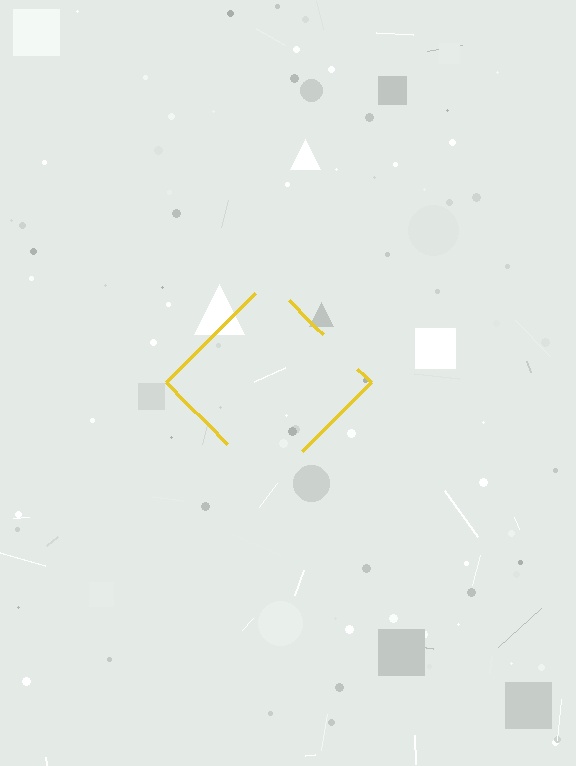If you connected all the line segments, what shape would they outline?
They would outline a diamond.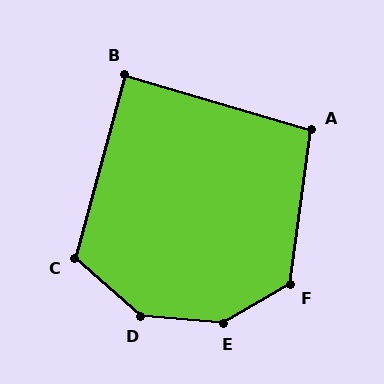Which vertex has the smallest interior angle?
B, at approximately 89 degrees.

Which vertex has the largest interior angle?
E, at approximately 145 degrees.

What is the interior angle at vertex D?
Approximately 143 degrees (obtuse).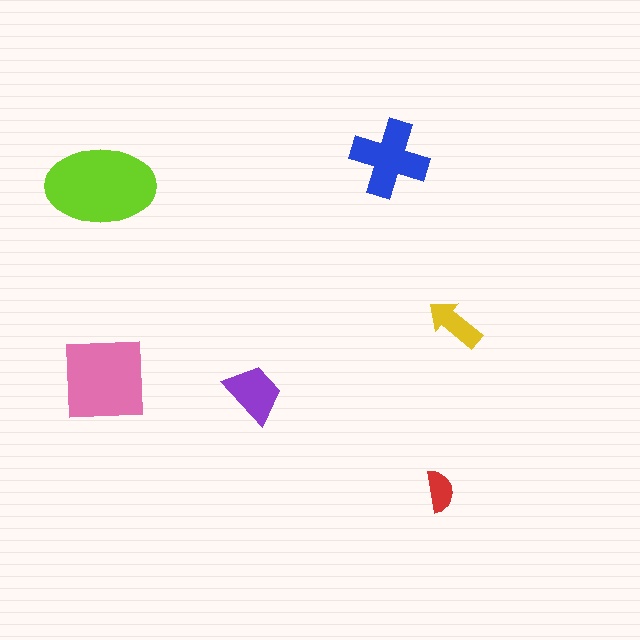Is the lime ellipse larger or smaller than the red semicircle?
Larger.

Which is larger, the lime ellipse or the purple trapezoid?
The lime ellipse.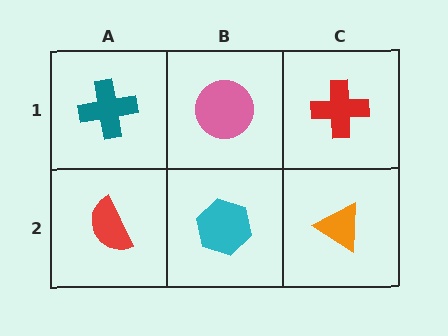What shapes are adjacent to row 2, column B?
A pink circle (row 1, column B), a red semicircle (row 2, column A), an orange triangle (row 2, column C).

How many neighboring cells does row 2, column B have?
3.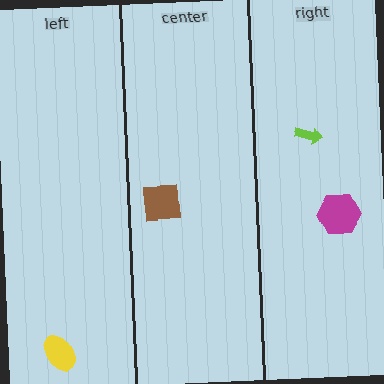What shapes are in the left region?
The yellow ellipse.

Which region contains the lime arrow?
The right region.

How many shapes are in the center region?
1.